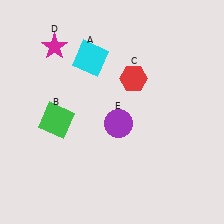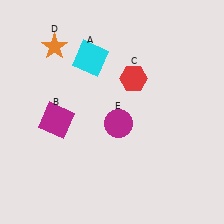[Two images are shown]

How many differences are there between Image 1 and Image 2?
There are 3 differences between the two images.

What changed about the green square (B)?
In Image 1, B is green. In Image 2, it changed to magenta.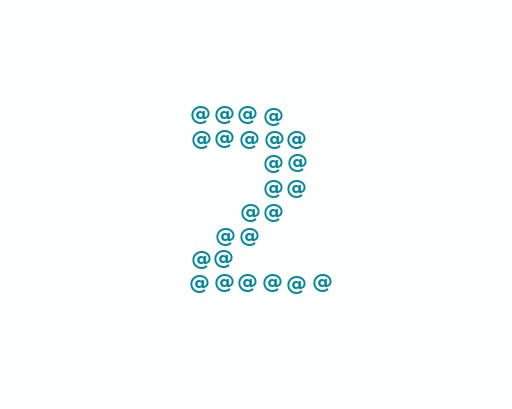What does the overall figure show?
The overall figure shows the digit 2.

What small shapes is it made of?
It is made of small at signs.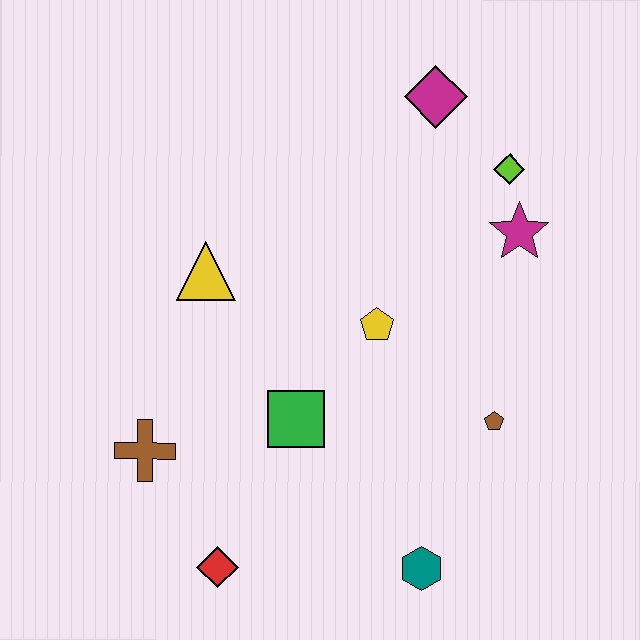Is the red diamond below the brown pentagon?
Yes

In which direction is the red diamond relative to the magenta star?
The red diamond is below the magenta star.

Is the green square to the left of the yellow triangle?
No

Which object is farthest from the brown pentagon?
The brown cross is farthest from the brown pentagon.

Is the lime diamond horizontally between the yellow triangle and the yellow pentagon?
No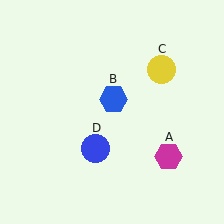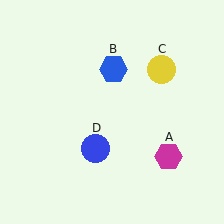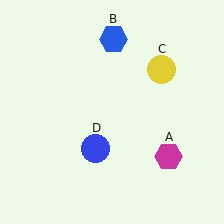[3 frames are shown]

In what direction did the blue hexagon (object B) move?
The blue hexagon (object B) moved up.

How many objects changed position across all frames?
1 object changed position: blue hexagon (object B).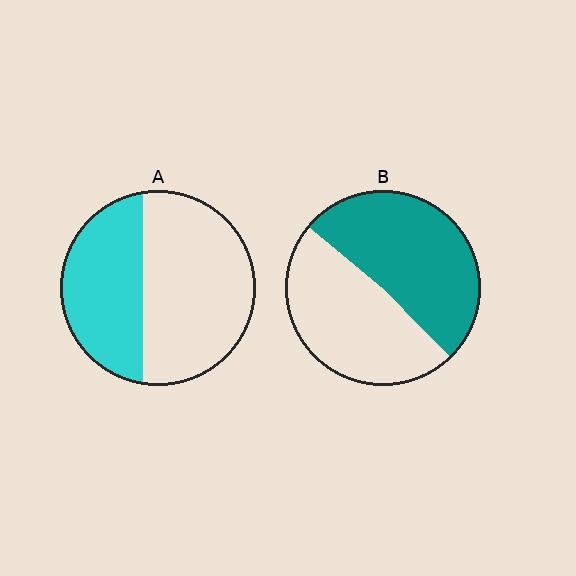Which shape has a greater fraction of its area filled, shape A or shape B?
Shape B.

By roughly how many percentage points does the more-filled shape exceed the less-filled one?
By roughly 10 percentage points (B over A).